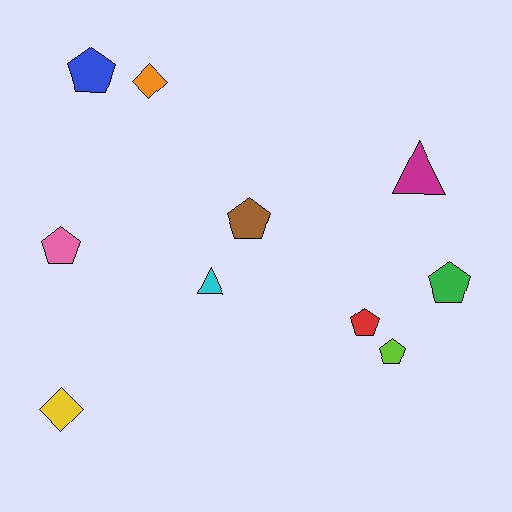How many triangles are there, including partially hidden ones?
There are 2 triangles.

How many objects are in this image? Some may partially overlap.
There are 10 objects.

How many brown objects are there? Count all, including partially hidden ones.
There is 1 brown object.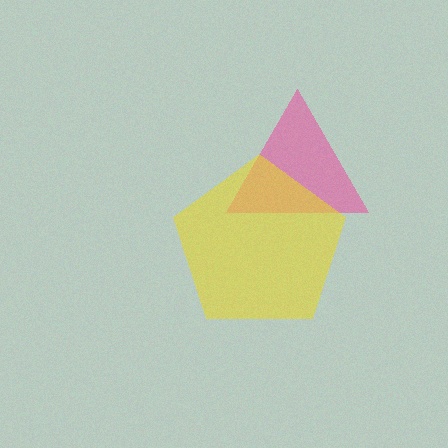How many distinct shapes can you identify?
There are 2 distinct shapes: a pink triangle, a yellow pentagon.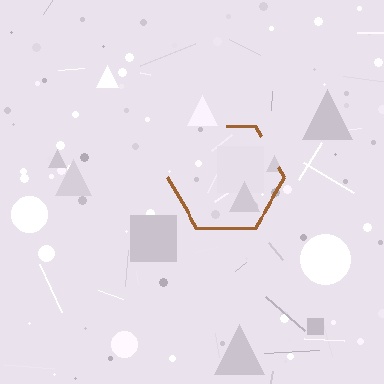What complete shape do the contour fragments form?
The contour fragments form a hexagon.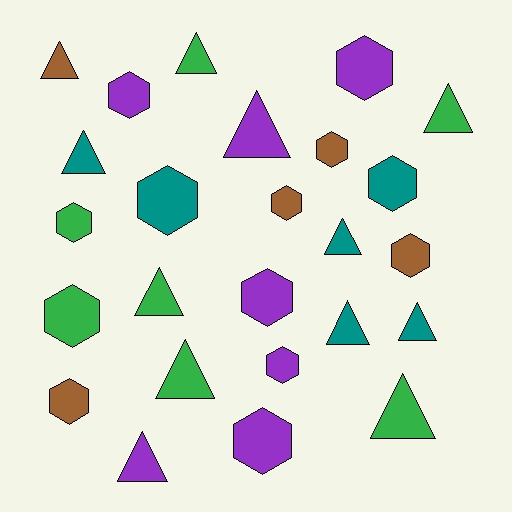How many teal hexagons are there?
There are 2 teal hexagons.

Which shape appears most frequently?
Hexagon, with 13 objects.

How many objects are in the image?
There are 25 objects.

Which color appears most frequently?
Green, with 7 objects.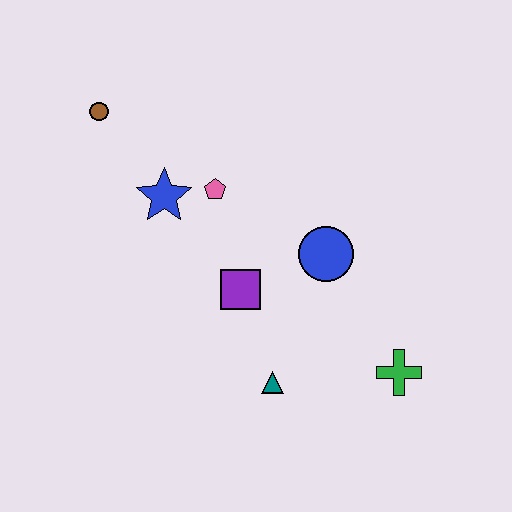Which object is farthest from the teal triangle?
The brown circle is farthest from the teal triangle.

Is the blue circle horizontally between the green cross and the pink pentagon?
Yes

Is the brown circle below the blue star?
No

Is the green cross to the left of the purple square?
No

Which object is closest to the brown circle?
The blue star is closest to the brown circle.